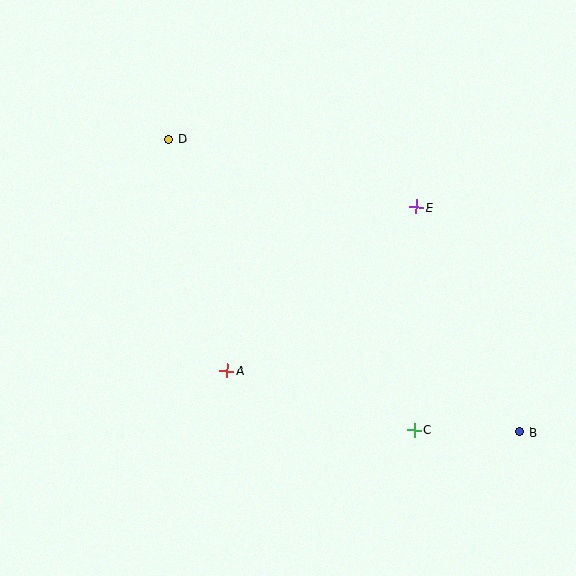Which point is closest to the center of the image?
Point A at (227, 371) is closest to the center.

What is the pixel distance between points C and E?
The distance between C and E is 223 pixels.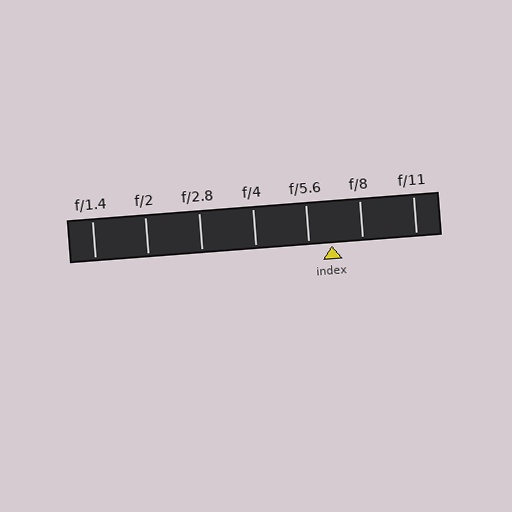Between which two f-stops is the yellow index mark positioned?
The index mark is between f/5.6 and f/8.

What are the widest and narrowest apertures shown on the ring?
The widest aperture shown is f/1.4 and the narrowest is f/11.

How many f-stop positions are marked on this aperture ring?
There are 7 f-stop positions marked.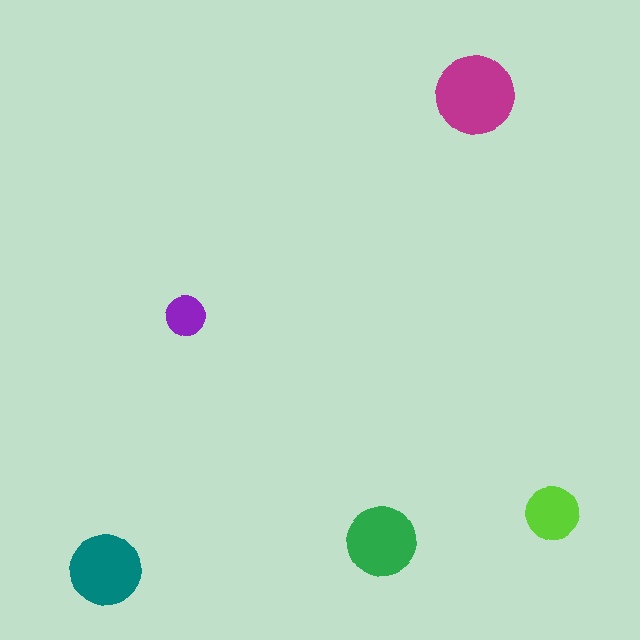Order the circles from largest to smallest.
the magenta one, the teal one, the green one, the lime one, the purple one.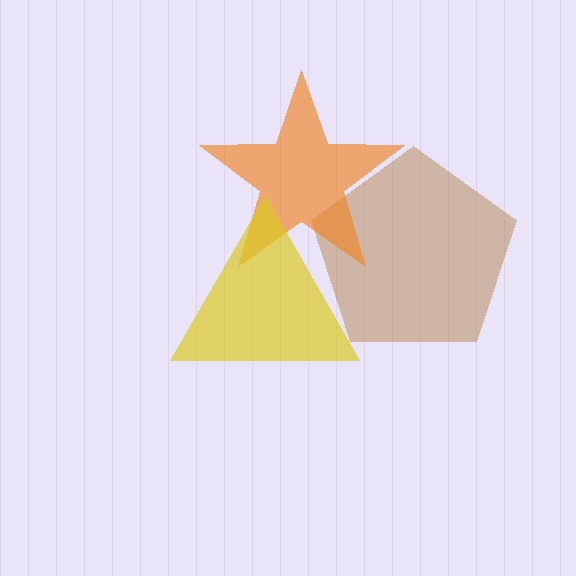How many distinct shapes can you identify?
There are 3 distinct shapes: a brown pentagon, an orange star, a yellow triangle.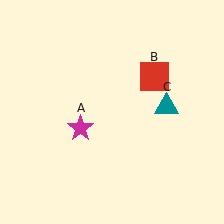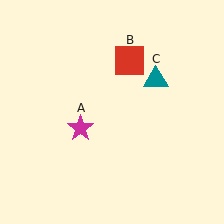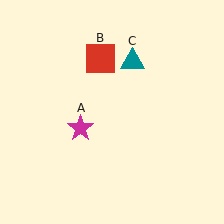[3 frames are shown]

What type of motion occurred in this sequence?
The red square (object B), teal triangle (object C) rotated counterclockwise around the center of the scene.